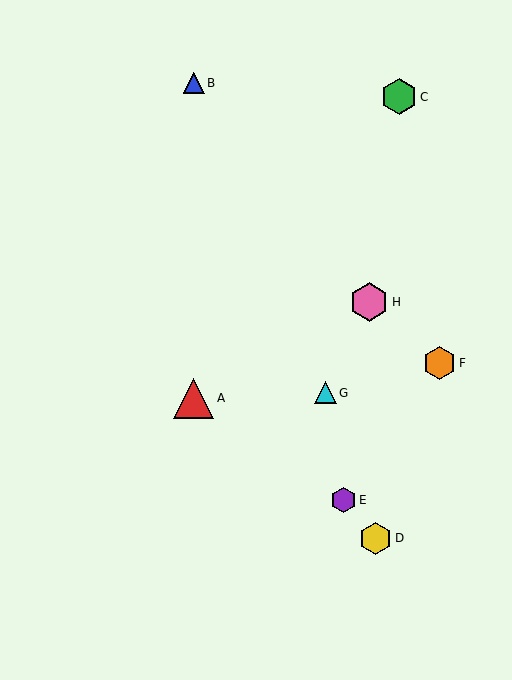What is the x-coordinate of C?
Object C is at x≈399.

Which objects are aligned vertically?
Objects A, B are aligned vertically.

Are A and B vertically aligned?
Yes, both are at x≈194.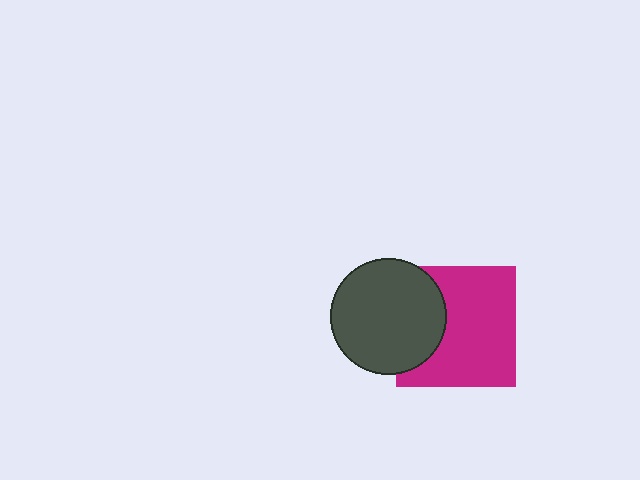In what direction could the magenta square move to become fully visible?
The magenta square could move right. That would shift it out from behind the dark gray circle entirely.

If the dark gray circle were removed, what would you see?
You would see the complete magenta square.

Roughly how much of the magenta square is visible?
Most of it is visible (roughly 69%).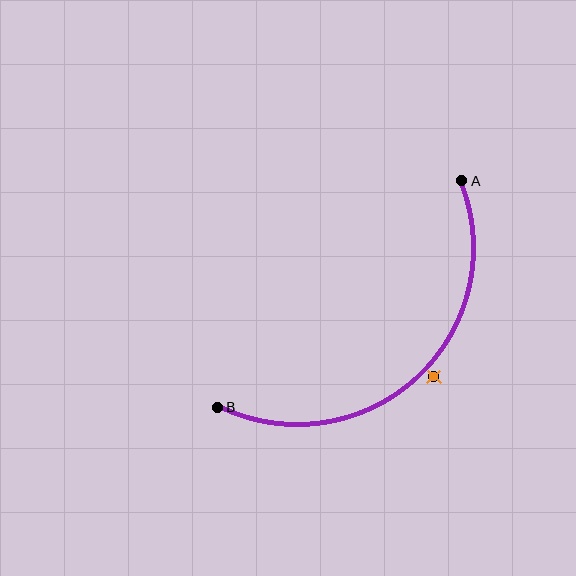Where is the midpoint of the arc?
The arc midpoint is the point on the curve farthest from the straight line joining A and B. It sits below and to the right of that line.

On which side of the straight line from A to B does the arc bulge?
The arc bulges below and to the right of the straight line connecting A and B.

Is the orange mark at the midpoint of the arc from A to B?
No — the orange mark does not lie on the arc at all. It sits slightly outside the curve.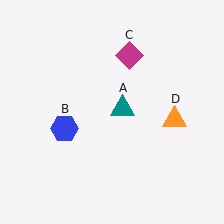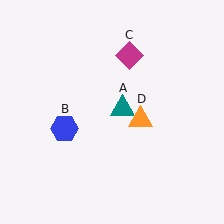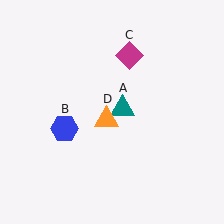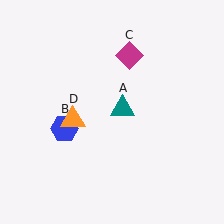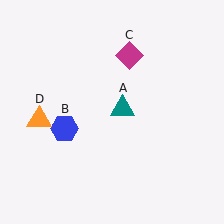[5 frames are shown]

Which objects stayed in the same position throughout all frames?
Teal triangle (object A) and blue hexagon (object B) and magenta diamond (object C) remained stationary.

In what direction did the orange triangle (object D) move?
The orange triangle (object D) moved left.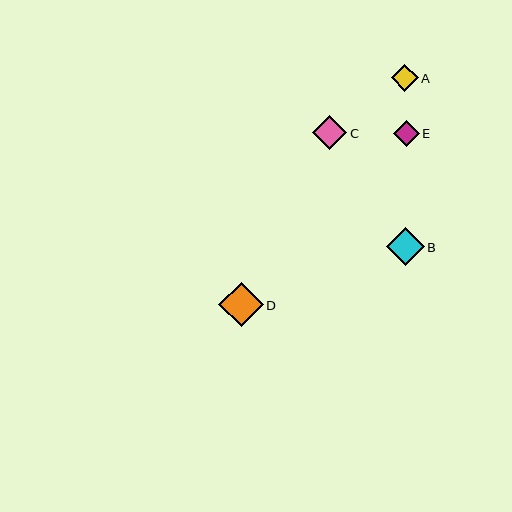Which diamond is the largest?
Diamond D is the largest with a size of approximately 45 pixels.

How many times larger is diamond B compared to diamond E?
Diamond B is approximately 1.5 times the size of diamond E.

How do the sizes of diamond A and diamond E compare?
Diamond A and diamond E are approximately the same size.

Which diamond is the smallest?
Diamond E is the smallest with a size of approximately 26 pixels.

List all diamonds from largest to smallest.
From largest to smallest: D, B, C, A, E.